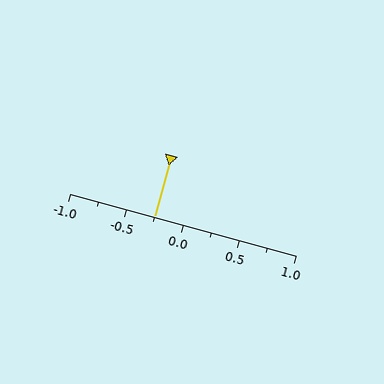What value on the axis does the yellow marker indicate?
The marker indicates approximately -0.25.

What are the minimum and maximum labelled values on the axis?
The axis runs from -1.0 to 1.0.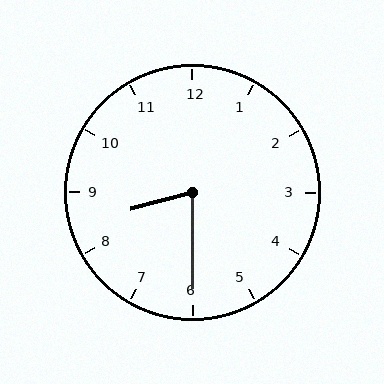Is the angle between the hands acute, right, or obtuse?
It is acute.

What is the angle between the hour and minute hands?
Approximately 75 degrees.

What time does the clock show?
8:30.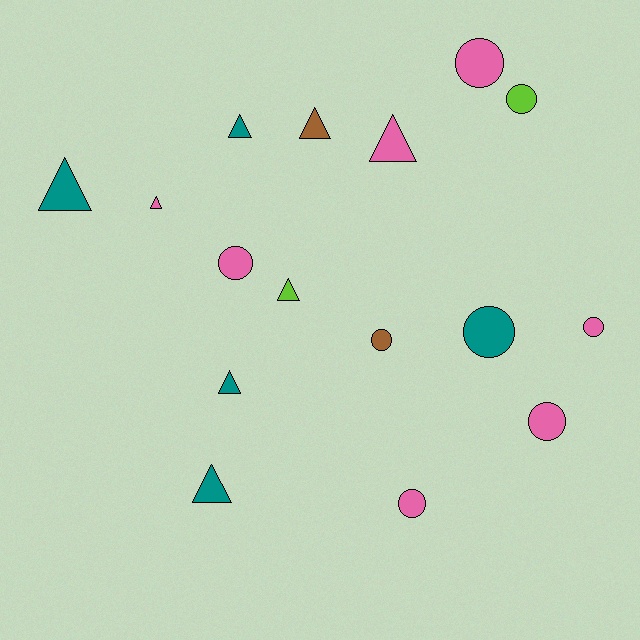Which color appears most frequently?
Pink, with 7 objects.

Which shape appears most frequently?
Triangle, with 8 objects.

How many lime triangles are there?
There is 1 lime triangle.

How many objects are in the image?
There are 16 objects.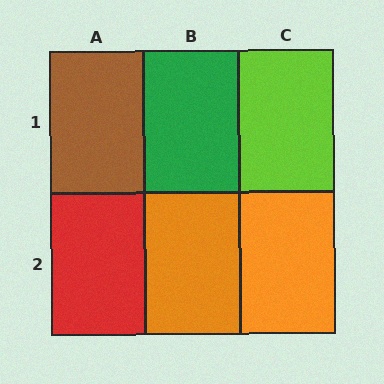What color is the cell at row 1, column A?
Brown.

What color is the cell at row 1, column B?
Green.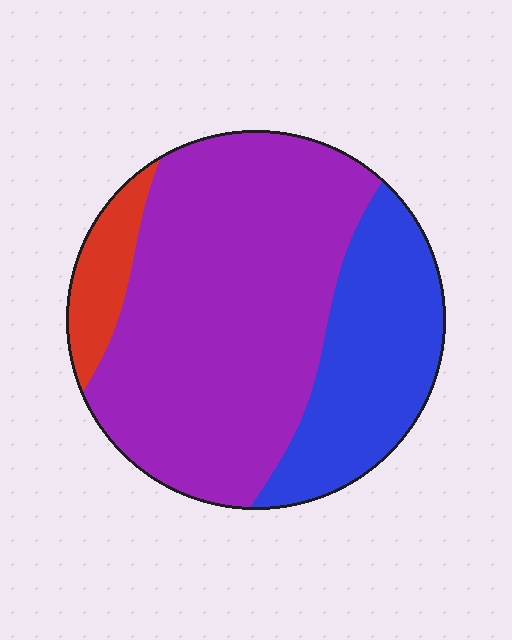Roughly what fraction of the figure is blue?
Blue takes up about one quarter (1/4) of the figure.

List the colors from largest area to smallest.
From largest to smallest: purple, blue, red.